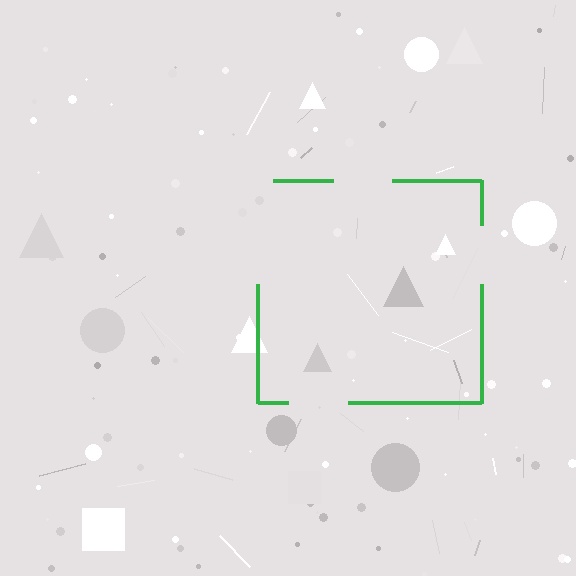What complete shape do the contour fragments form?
The contour fragments form a square.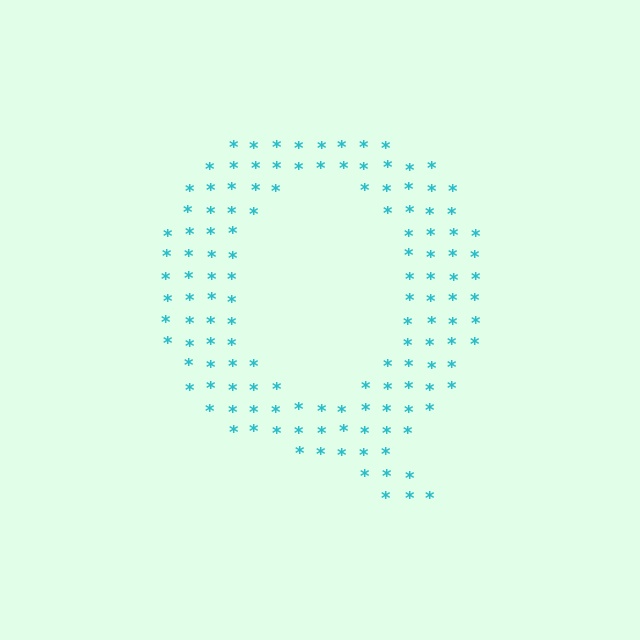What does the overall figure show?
The overall figure shows the letter Q.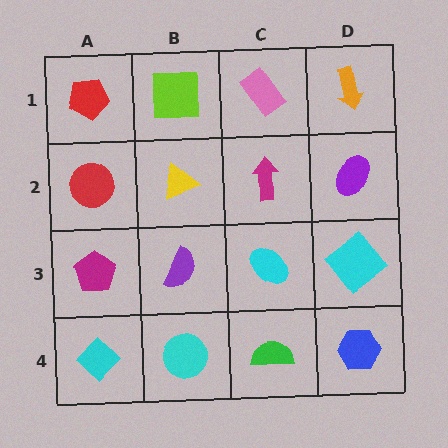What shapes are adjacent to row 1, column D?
A purple ellipse (row 2, column D), a pink rectangle (row 1, column C).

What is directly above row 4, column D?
A cyan diamond.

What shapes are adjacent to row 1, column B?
A yellow triangle (row 2, column B), a red pentagon (row 1, column A), a pink rectangle (row 1, column C).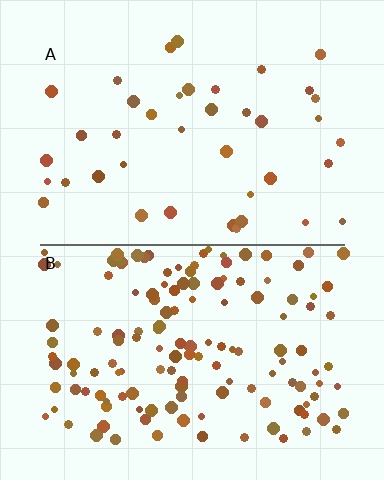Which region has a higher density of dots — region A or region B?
B (the bottom).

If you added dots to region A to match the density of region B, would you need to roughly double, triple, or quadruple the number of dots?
Approximately quadruple.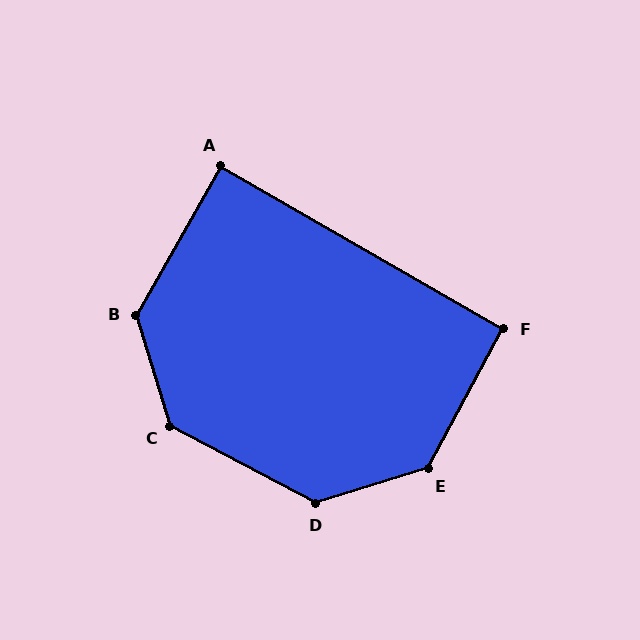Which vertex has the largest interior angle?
E, at approximately 136 degrees.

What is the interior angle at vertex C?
Approximately 135 degrees (obtuse).